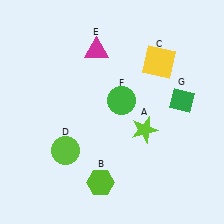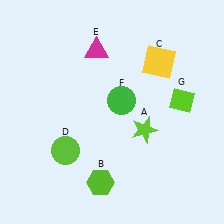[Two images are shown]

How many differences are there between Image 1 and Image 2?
There is 1 difference between the two images.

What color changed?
The diamond (G) changed from green in Image 1 to lime in Image 2.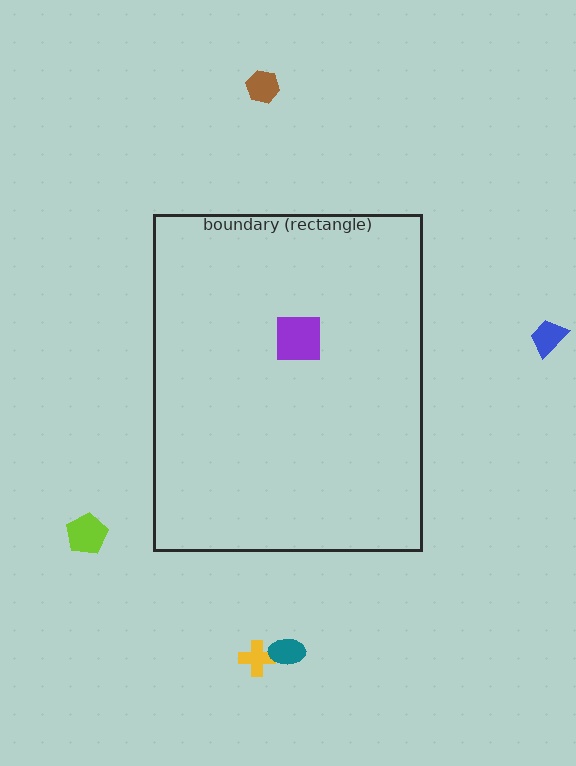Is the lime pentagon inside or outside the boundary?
Outside.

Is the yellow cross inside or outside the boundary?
Outside.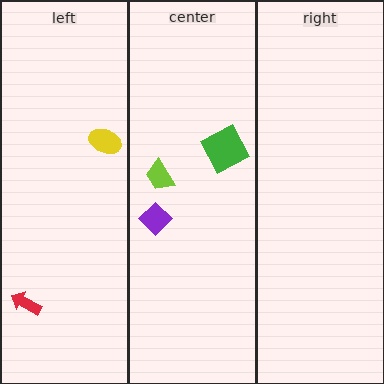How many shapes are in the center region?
3.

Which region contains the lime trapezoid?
The center region.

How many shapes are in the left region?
2.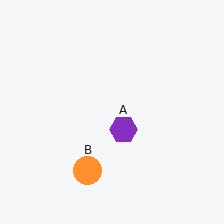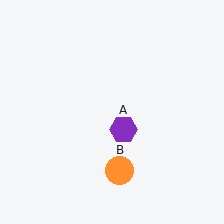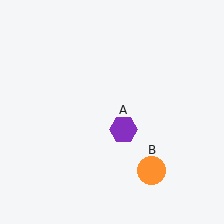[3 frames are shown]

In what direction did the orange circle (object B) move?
The orange circle (object B) moved right.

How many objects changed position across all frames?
1 object changed position: orange circle (object B).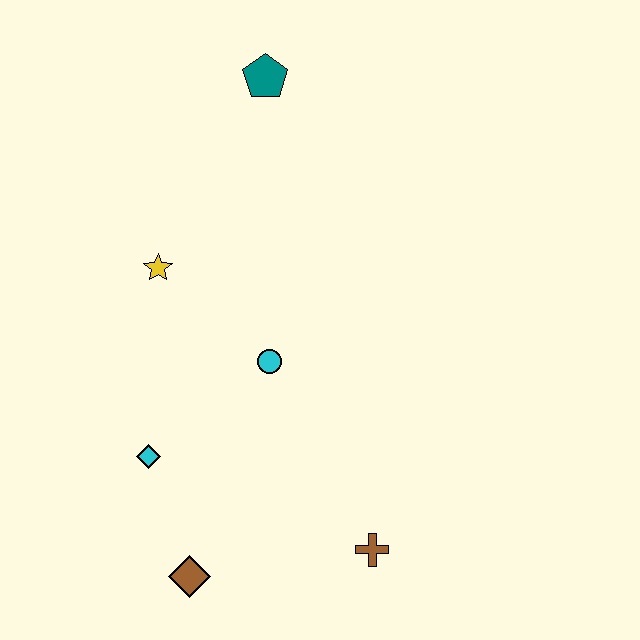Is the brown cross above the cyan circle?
No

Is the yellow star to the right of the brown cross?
No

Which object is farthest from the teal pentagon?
The brown diamond is farthest from the teal pentagon.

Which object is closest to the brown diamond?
The cyan diamond is closest to the brown diamond.